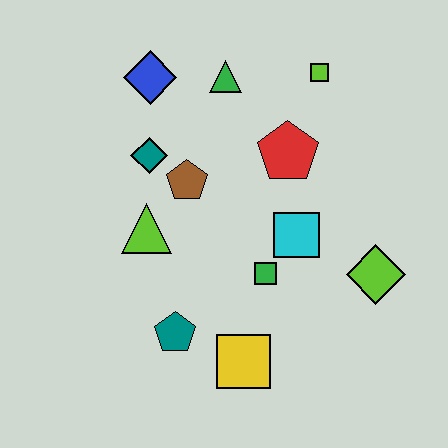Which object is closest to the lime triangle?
The brown pentagon is closest to the lime triangle.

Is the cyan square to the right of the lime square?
No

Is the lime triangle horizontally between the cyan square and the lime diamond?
No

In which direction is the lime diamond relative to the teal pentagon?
The lime diamond is to the right of the teal pentagon.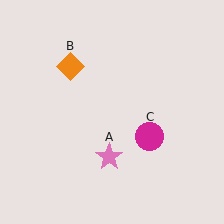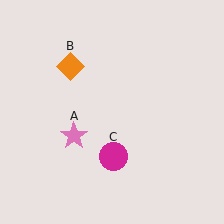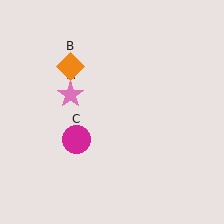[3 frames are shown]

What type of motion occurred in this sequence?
The pink star (object A), magenta circle (object C) rotated clockwise around the center of the scene.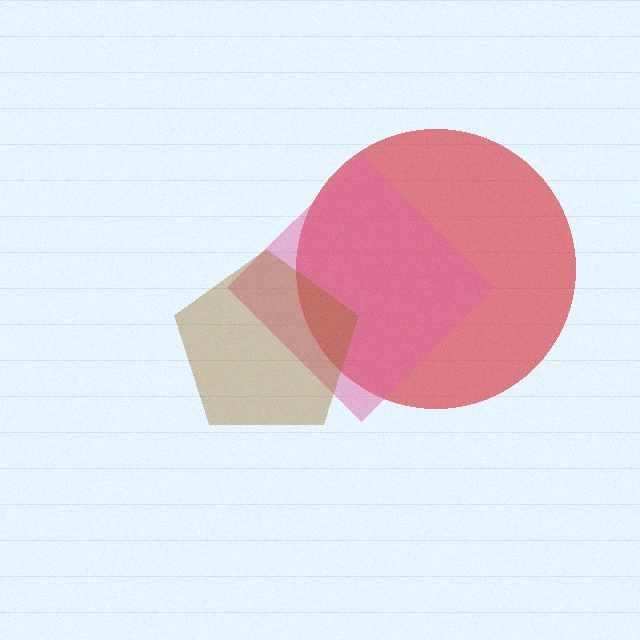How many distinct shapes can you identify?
There are 3 distinct shapes: a red circle, a pink diamond, a brown pentagon.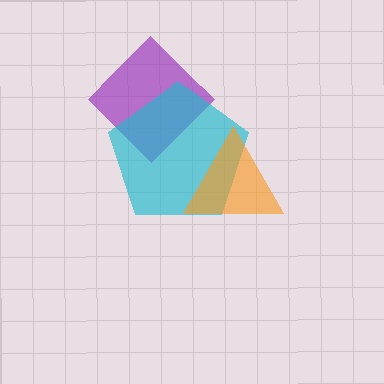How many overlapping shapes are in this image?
There are 3 overlapping shapes in the image.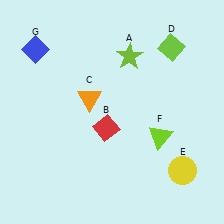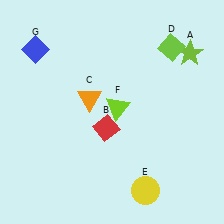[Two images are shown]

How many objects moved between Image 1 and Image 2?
3 objects moved between the two images.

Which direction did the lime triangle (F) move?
The lime triangle (F) moved left.